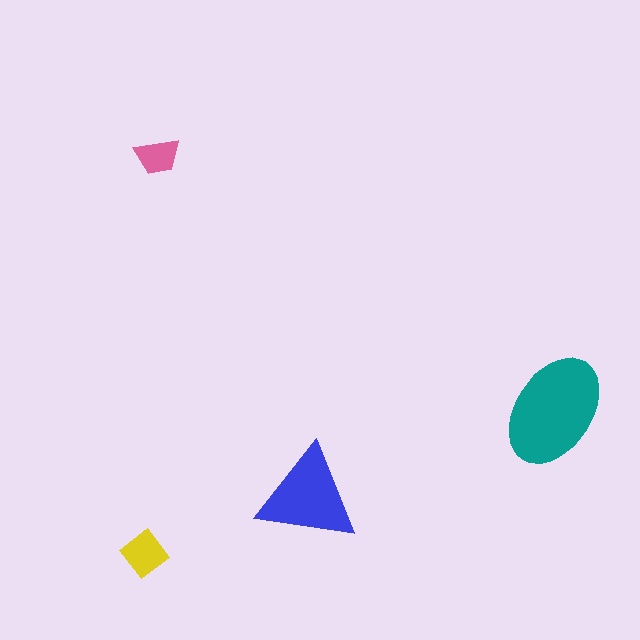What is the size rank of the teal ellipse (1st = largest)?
1st.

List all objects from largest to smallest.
The teal ellipse, the blue triangle, the yellow diamond, the pink trapezoid.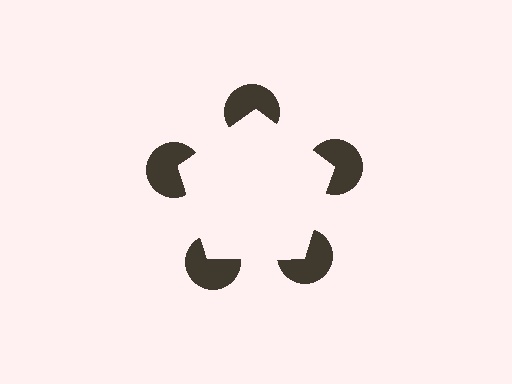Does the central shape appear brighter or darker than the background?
It typically appears slightly brighter than the background, even though no actual brightness change is drawn.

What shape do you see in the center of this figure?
An illusory pentagon — its edges are inferred from the aligned wedge cuts in the pac-man discs, not physically drawn.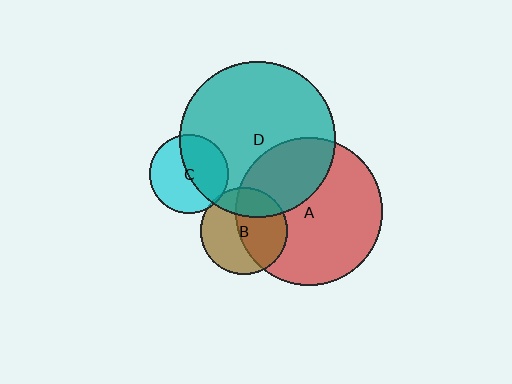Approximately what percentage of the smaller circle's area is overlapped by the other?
Approximately 25%.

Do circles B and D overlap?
Yes.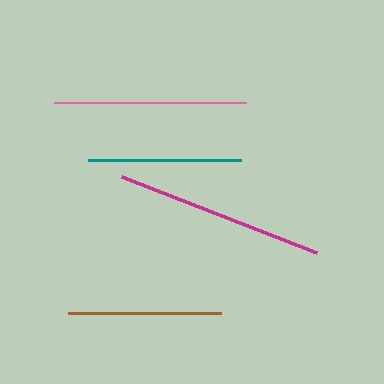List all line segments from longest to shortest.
From longest to shortest: magenta, pink, teal, brown.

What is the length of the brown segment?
The brown segment is approximately 153 pixels long.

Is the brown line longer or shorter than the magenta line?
The magenta line is longer than the brown line.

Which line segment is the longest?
The magenta line is the longest at approximately 209 pixels.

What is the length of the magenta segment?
The magenta segment is approximately 209 pixels long.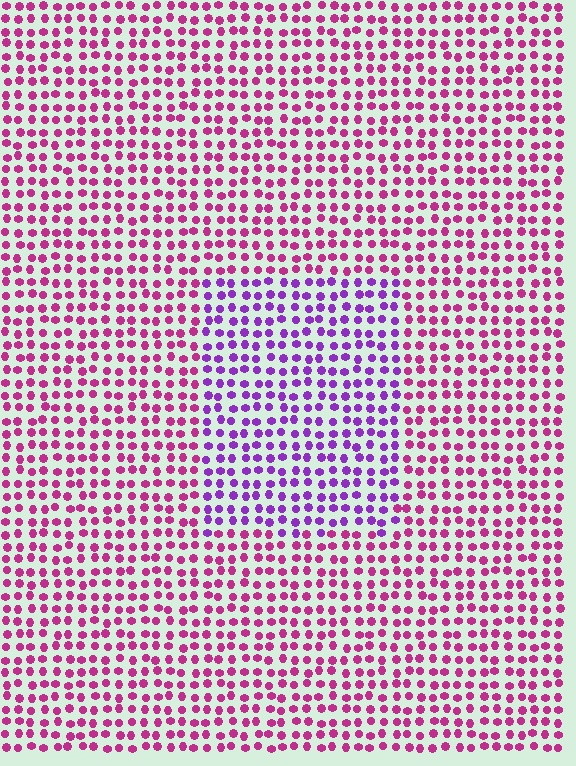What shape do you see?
I see a rectangle.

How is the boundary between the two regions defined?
The boundary is defined purely by a slight shift in hue (about 41 degrees). Spacing, size, and orientation are identical on both sides.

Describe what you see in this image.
The image is filled with small magenta elements in a uniform arrangement. A rectangle-shaped region is visible where the elements are tinted to a slightly different hue, forming a subtle color boundary.